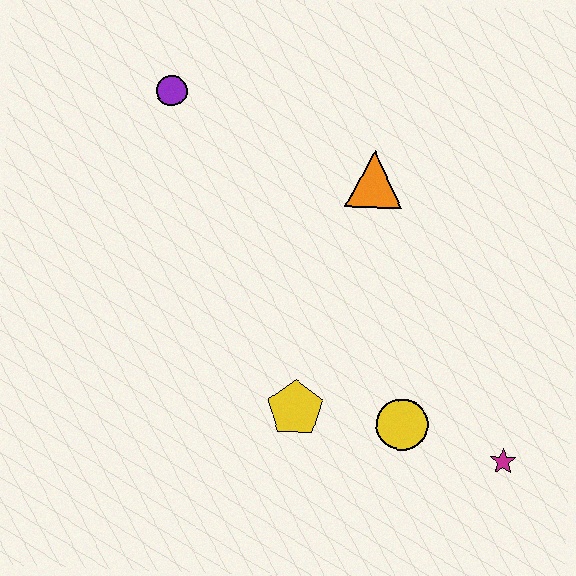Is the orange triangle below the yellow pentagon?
No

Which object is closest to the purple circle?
The orange triangle is closest to the purple circle.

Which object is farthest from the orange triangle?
The magenta star is farthest from the orange triangle.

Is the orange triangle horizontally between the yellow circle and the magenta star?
No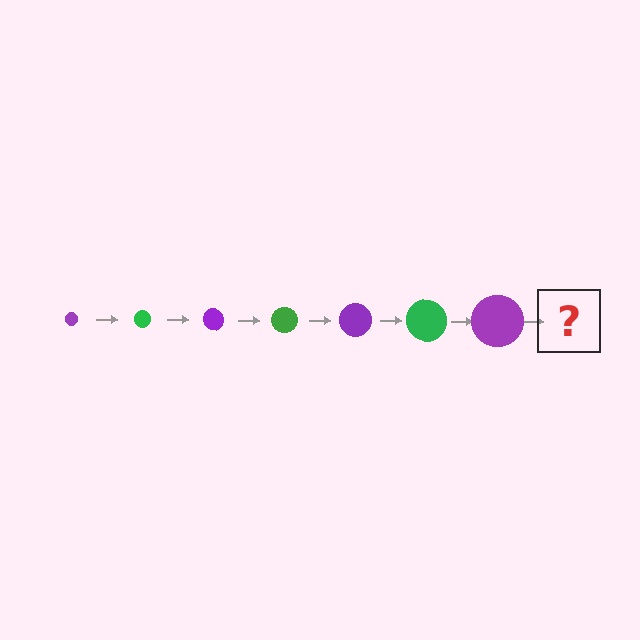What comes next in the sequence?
The next element should be a green circle, larger than the previous one.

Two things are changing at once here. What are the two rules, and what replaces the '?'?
The two rules are that the circle grows larger each step and the color cycles through purple and green. The '?' should be a green circle, larger than the previous one.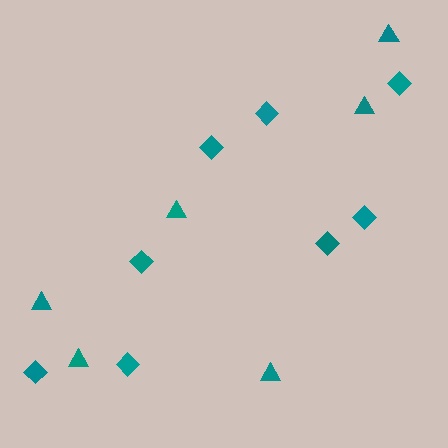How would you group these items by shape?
There are 2 groups: one group of triangles (6) and one group of diamonds (8).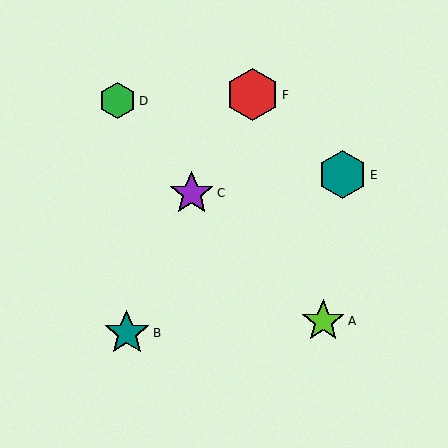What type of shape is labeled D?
Shape D is a green hexagon.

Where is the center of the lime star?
The center of the lime star is at (323, 321).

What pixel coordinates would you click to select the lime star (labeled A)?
Click at (323, 321) to select the lime star A.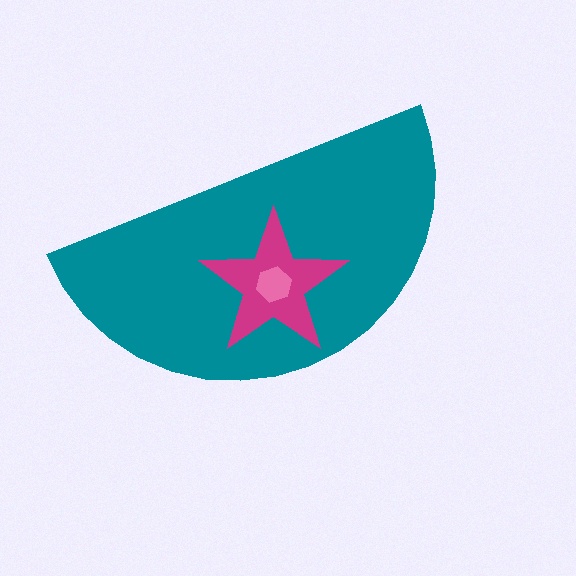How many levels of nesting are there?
3.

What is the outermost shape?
The teal semicircle.